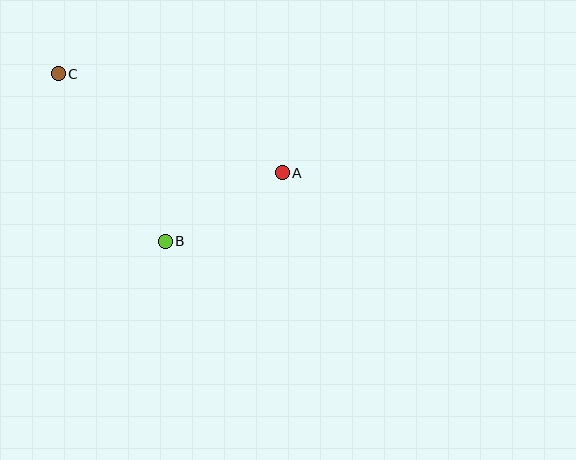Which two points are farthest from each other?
Points A and C are farthest from each other.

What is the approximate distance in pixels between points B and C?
The distance between B and C is approximately 199 pixels.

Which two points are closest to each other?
Points A and B are closest to each other.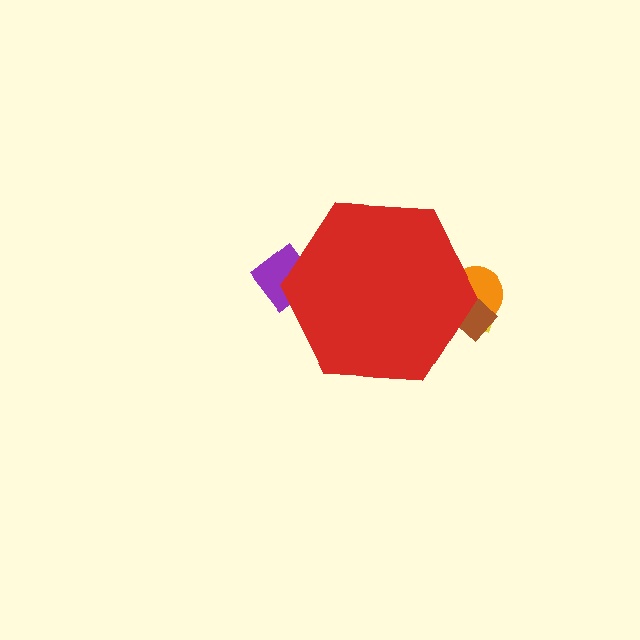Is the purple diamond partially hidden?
Yes, the purple diamond is partially hidden behind the red hexagon.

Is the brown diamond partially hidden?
Yes, the brown diamond is partially hidden behind the red hexagon.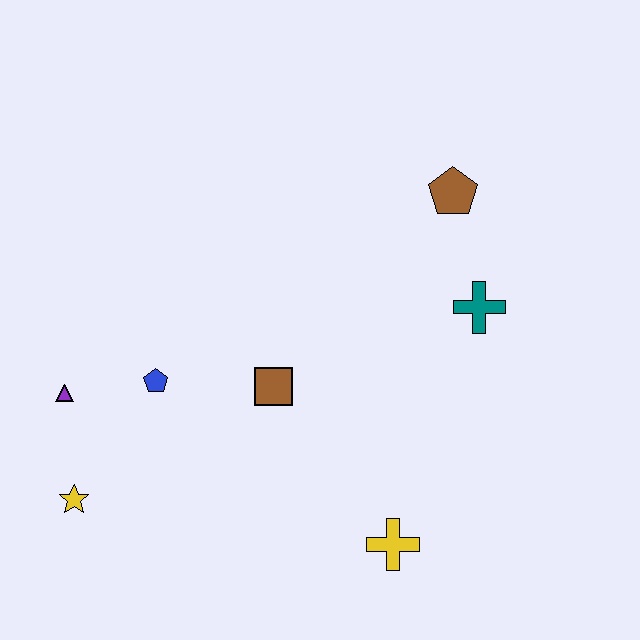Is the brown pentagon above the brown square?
Yes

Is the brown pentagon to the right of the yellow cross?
Yes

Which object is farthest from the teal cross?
The yellow star is farthest from the teal cross.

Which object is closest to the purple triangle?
The blue pentagon is closest to the purple triangle.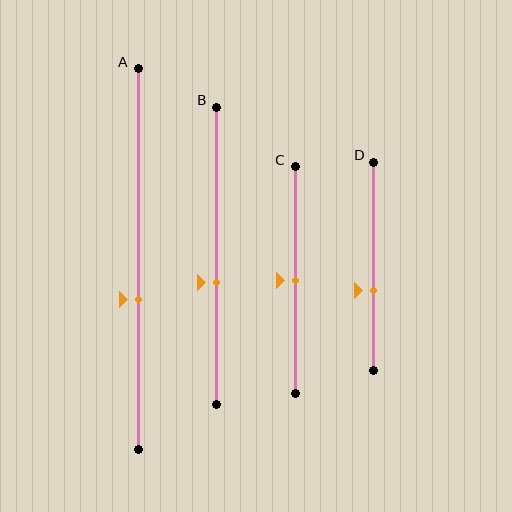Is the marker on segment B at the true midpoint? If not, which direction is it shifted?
No, the marker on segment B is shifted downward by about 9% of the segment length.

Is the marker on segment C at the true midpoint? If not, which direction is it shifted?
Yes, the marker on segment C is at the true midpoint.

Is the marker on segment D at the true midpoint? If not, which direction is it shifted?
No, the marker on segment D is shifted downward by about 11% of the segment length.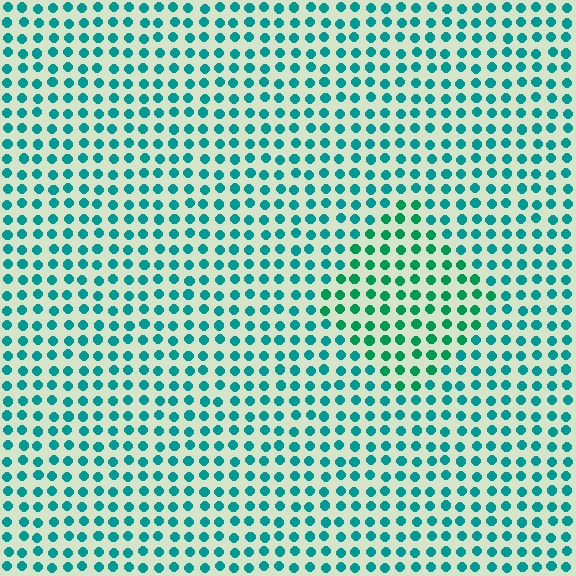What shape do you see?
I see a diamond.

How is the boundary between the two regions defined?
The boundary is defined purely by a slight shift in hue (about 26 degrees). Spacing, size, and orientation are identical on both sides.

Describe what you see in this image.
The image is filled with small teal elements in a uniform arrangement. A diamond-shaped region is visible where the elements are tinted to a slightly different hue, forming a subtle color boundary.